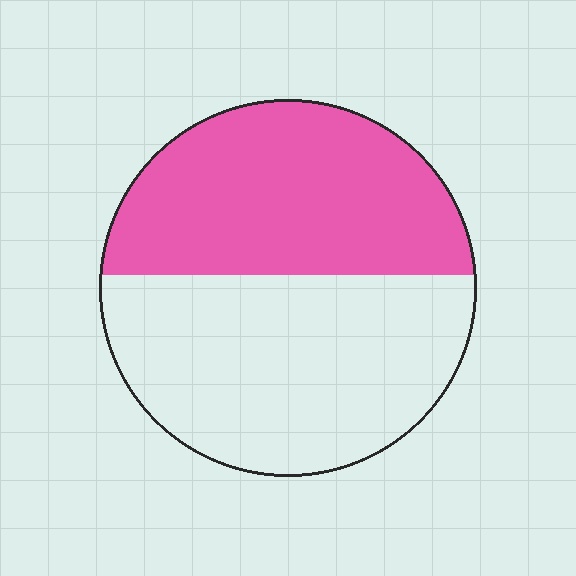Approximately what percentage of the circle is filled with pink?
Approximately 45%.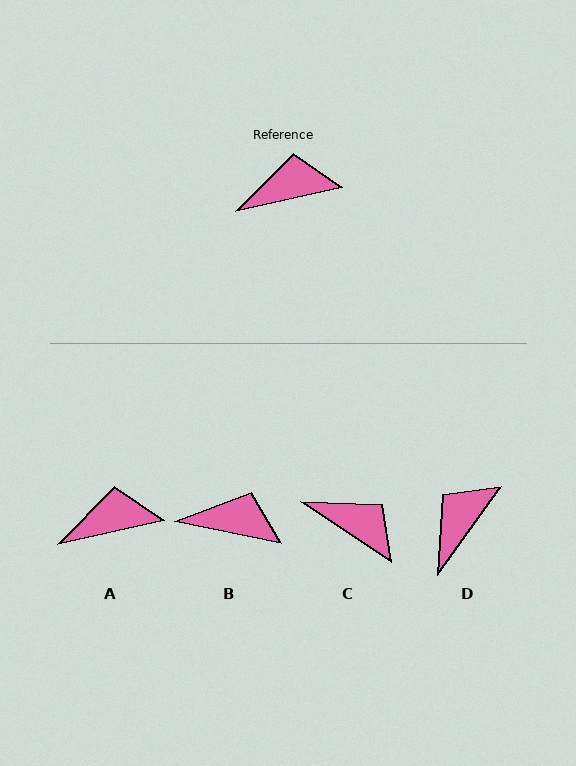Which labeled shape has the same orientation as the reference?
A.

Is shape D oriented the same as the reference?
No, it is off by about 42 degrees.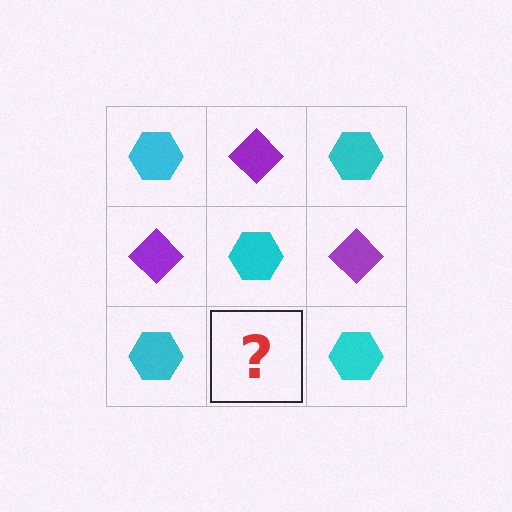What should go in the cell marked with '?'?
The missing cell should contain a purple diamond.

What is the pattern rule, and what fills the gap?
The rule is that it alternates cyan hexagon and purple diamond in a checkerboard pattern. The gap should be filled with a purple diamond.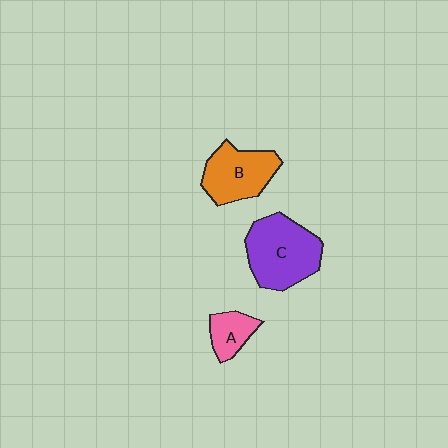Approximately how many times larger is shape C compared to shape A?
Approximately 2.5 times.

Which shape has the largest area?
Shape C (purple).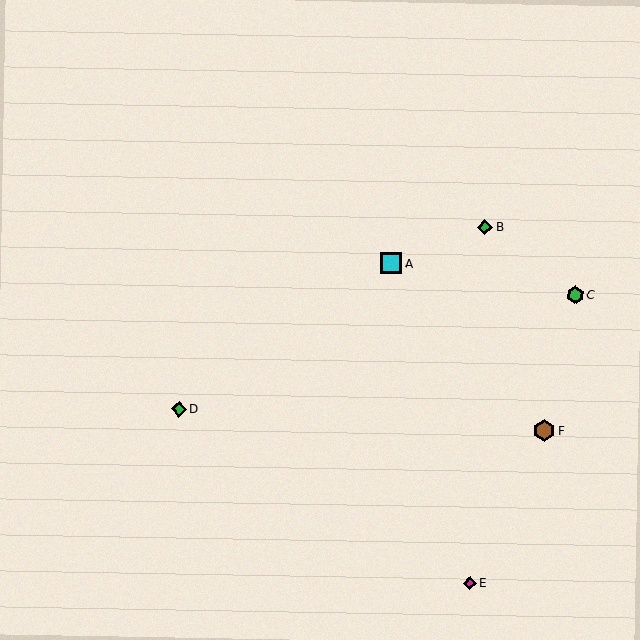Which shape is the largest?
The brown hexagon (labeled F) is the largest.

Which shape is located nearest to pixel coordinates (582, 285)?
The green hexagon (labeled C) at (575, 295) is nearest to that location.